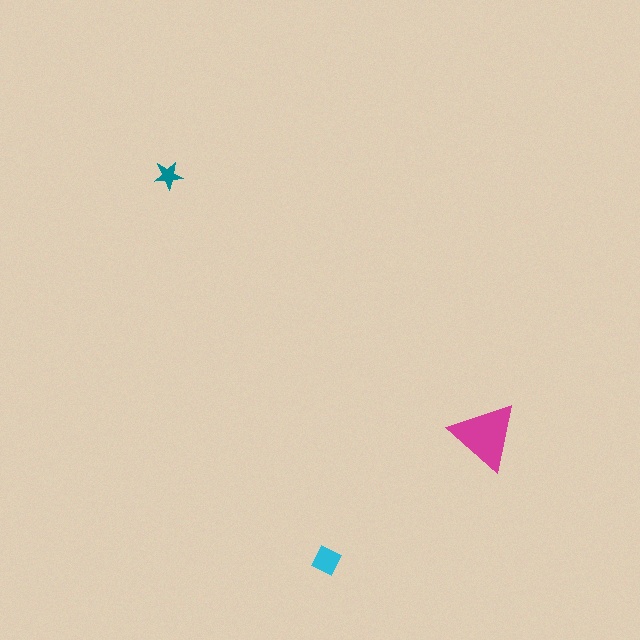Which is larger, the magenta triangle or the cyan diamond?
The magenta triangle.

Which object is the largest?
The magenta triangle.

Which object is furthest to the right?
The magenta triangle is rightmost.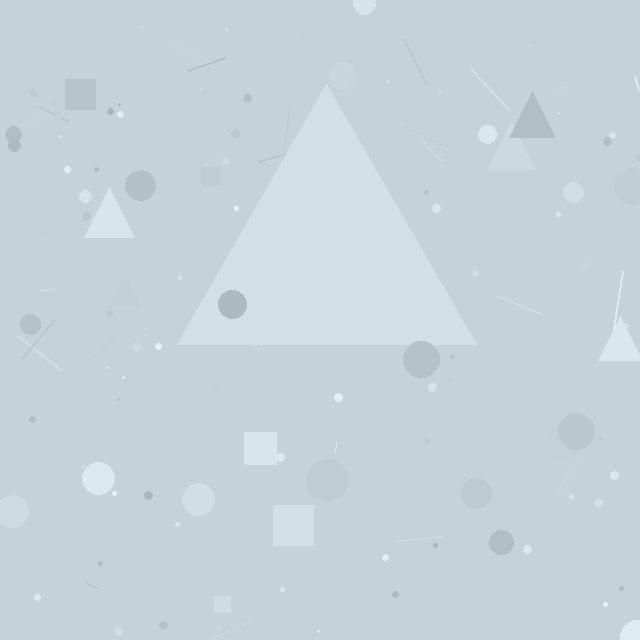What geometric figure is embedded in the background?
A triangle is embedded in the background.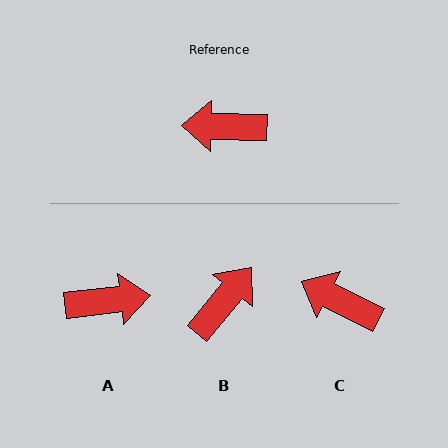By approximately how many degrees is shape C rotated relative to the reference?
Approximately 25 degrees clockwise.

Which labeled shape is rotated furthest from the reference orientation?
A, about 172 degrees away.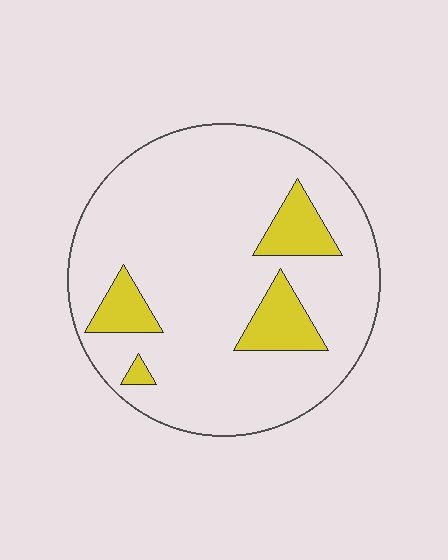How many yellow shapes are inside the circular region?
4.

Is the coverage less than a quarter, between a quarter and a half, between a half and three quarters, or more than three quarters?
Less than a quarter.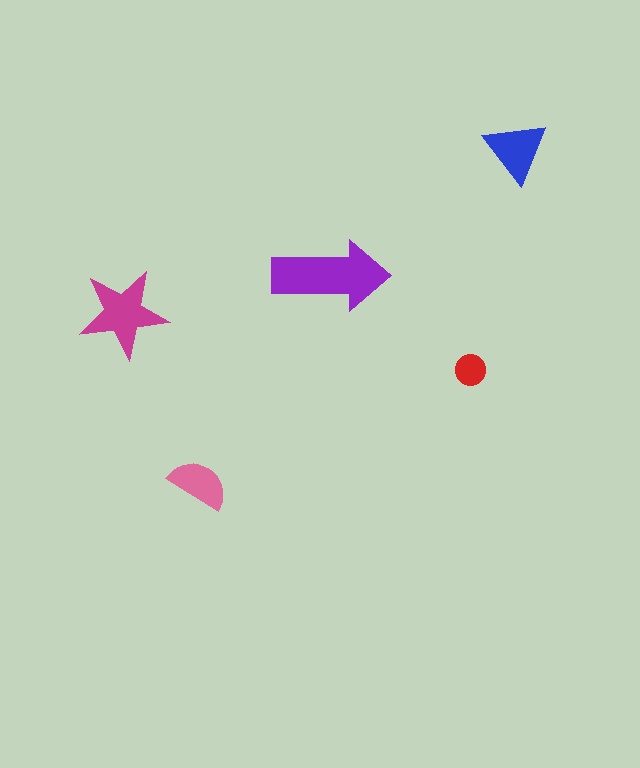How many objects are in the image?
There are 5 objects in the image.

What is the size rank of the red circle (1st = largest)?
5th.